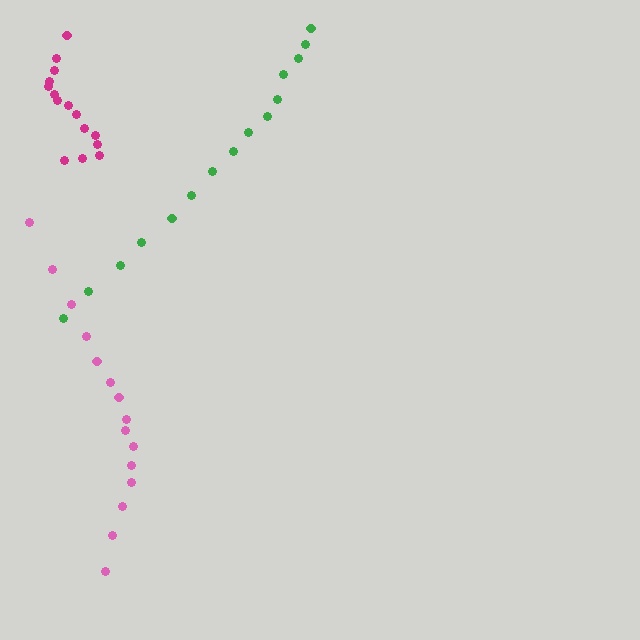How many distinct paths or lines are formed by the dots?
There are 3 distinct paths.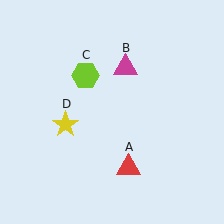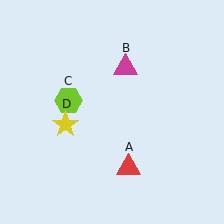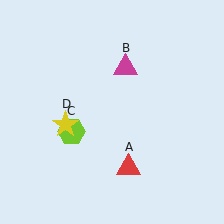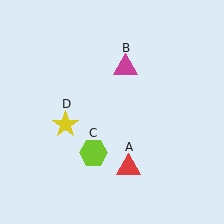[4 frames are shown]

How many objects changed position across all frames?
1 object changed position: lime hexagon (object C).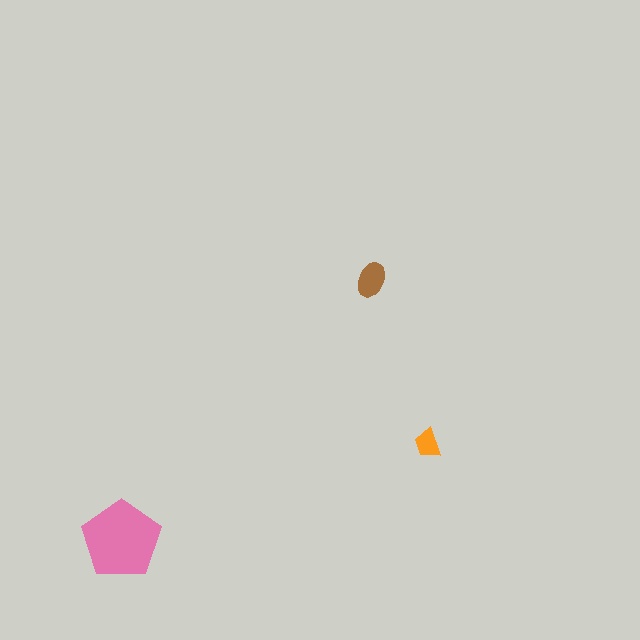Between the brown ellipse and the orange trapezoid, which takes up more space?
The brown ellipse.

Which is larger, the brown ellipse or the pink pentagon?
The pink pentagon.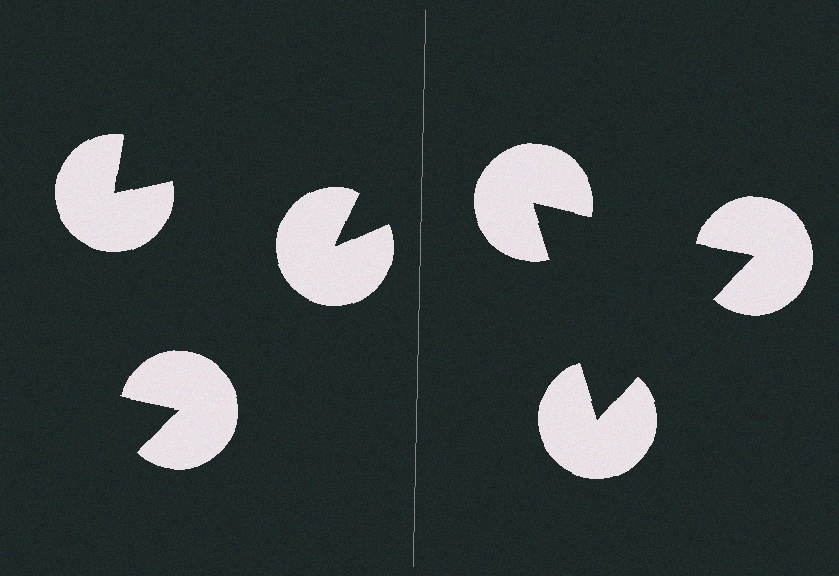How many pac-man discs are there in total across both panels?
6 — 3 on each side.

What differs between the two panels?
The pac-man discs are positioned identically on both sides; only the wedge orientations differ. On the right they align to a triangle; on the left they are misaligned.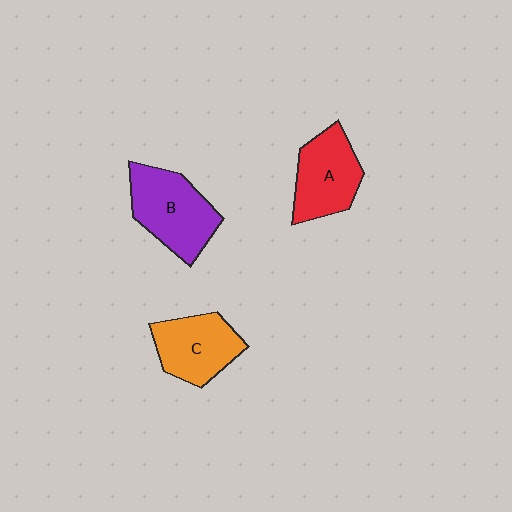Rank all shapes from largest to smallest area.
From largest to smallest: B (purple), A (red), C (orange).